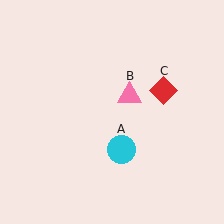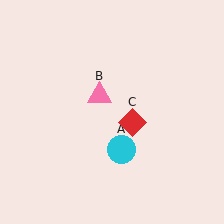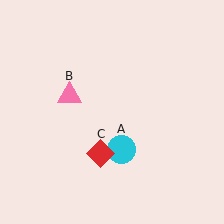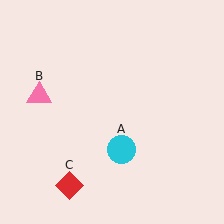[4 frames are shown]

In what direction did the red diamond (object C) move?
The red diamond (object C) moved down and to the left.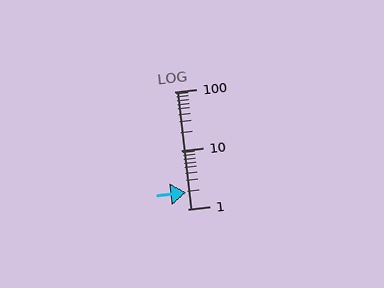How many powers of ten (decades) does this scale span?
The scale spans 2 decades, from 1 to 100.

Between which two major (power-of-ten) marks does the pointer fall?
The pointer is between 1 and 10.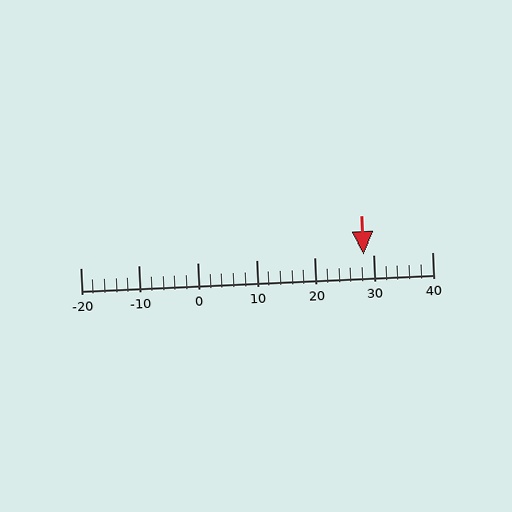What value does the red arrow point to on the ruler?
The red arrow points to approximately 28.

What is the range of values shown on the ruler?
The ruler shows values from -20 to 40.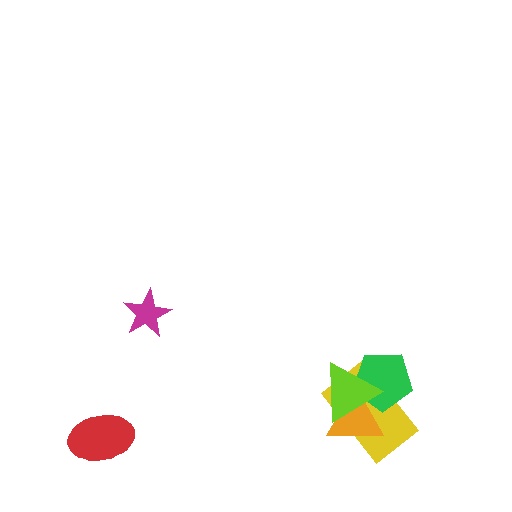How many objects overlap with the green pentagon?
3 objects overlap with the green pentagon.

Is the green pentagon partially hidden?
Yes, it is partially covered by another shape.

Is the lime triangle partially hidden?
No, no other shape covers it.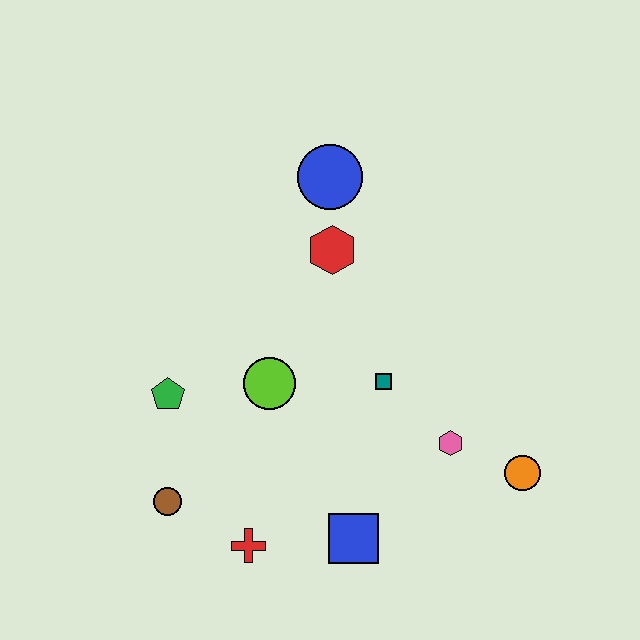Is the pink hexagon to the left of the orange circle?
Yes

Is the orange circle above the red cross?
Yes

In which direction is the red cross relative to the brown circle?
The red cross is to the right of the brown circle.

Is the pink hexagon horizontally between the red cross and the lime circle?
No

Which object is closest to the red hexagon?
The blue circle is closest to the red hexagon.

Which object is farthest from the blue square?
The blue circle is farthest from the blue square.